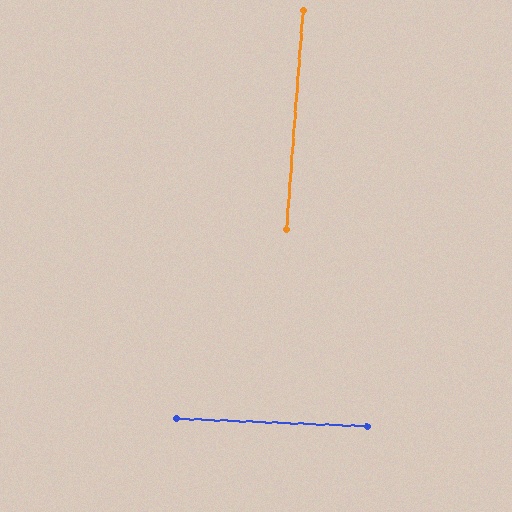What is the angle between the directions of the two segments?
Approximately 88 degrees.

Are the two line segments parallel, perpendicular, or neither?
Perpendicular — they meet at approximately 88°.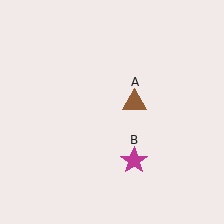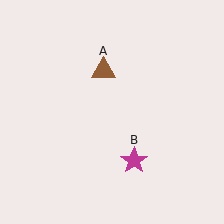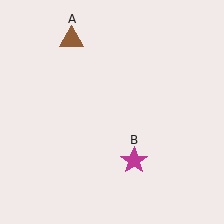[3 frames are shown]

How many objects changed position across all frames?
1 object changed position: brown triangle (object A).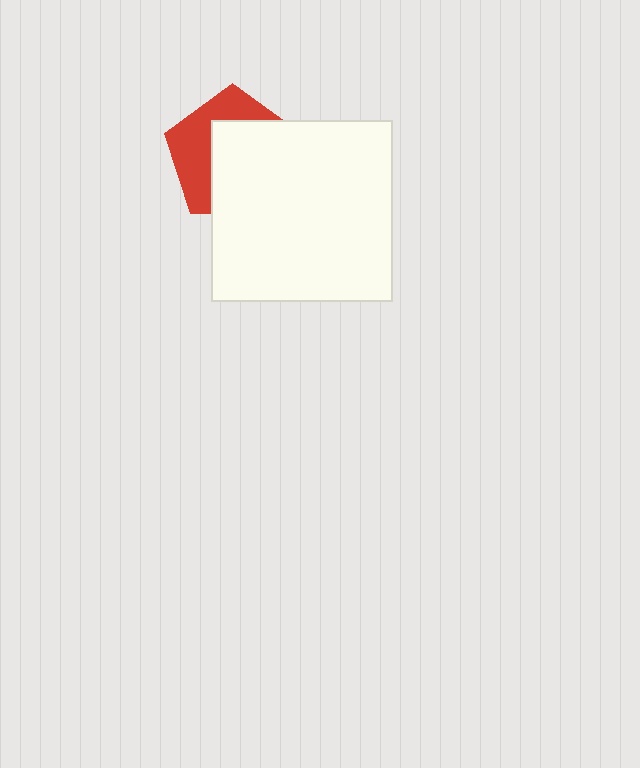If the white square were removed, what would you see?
You would see the complete red pentagon.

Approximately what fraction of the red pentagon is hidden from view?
Roughly 59% of the red pentagon is hidden behind the white square.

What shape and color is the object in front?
The object in front is a white square.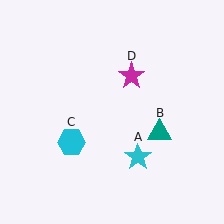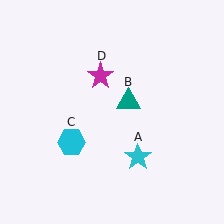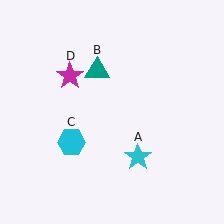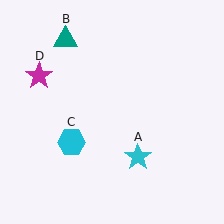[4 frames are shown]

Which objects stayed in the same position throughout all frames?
Cyan star (object A) and cyan hexagon (object C) remained stationary.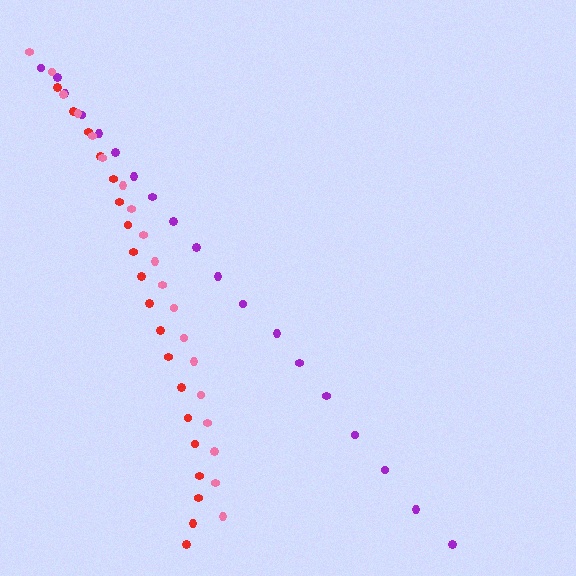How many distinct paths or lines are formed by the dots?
There are 3 distinct paths.